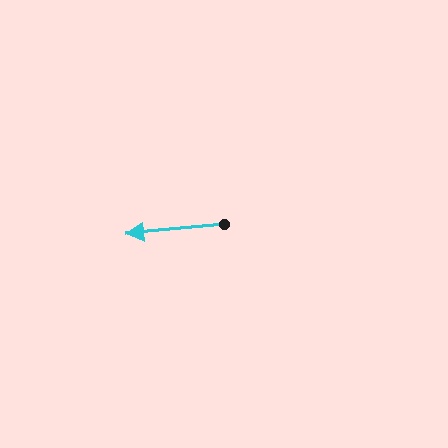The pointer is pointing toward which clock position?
Roughly 9 o'clock.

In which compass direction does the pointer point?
West.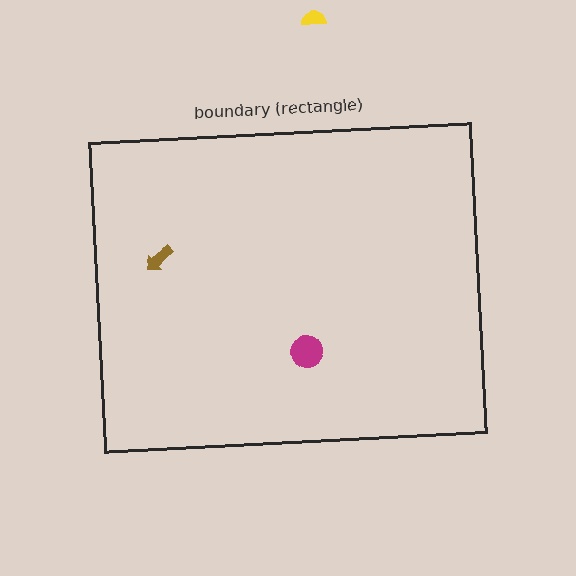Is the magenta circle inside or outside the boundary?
Inside.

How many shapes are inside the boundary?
2 inside, 1 outside.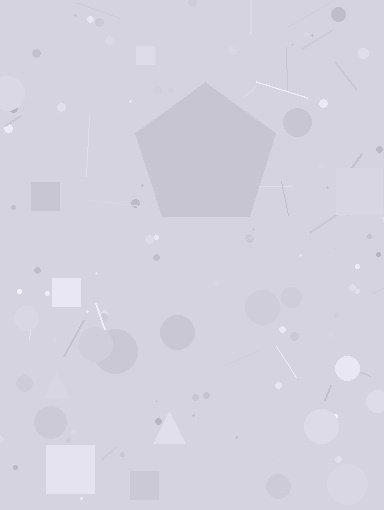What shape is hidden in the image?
A pentagon is hidden in the image.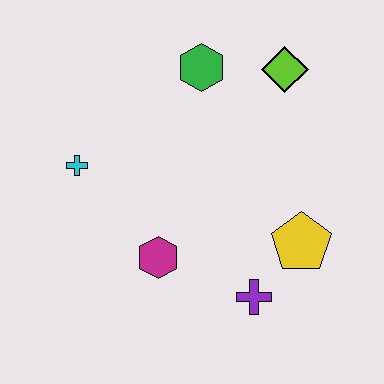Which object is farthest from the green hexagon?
The purple cross is farthest from the green hexagon.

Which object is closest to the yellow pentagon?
The purple cross is closest to the yellow pentagon.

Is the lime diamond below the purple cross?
No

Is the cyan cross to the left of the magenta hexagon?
Yes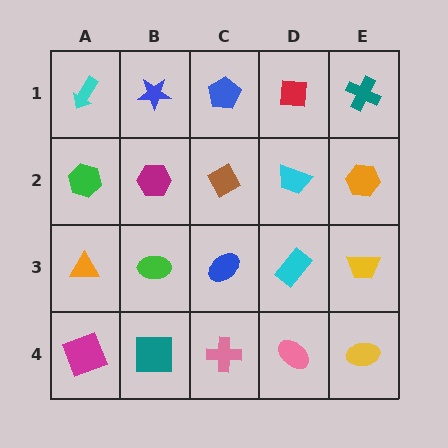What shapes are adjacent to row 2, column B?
A blue star (row 1, column B), a green ellipse (row 3, column B), a green hexagon (row 2, column A), a brown diamond (row 2, column C).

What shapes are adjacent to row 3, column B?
A magenta hexagon (row 2, column B), a teal square (row 4, column B), an orange triangle (row 3, column A), a blue ellipse (row 3, column C).